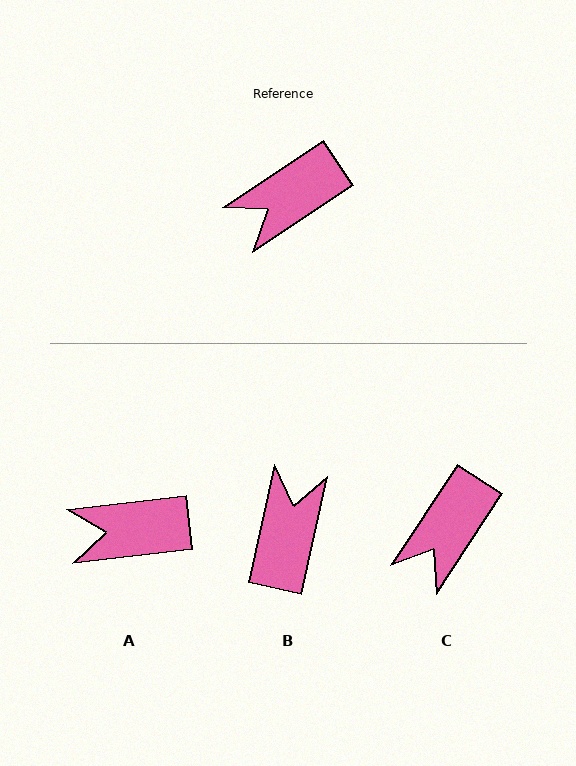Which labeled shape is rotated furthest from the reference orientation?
B, about 136 degrees away.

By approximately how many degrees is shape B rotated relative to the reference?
Approximately 136 degrees clockwise.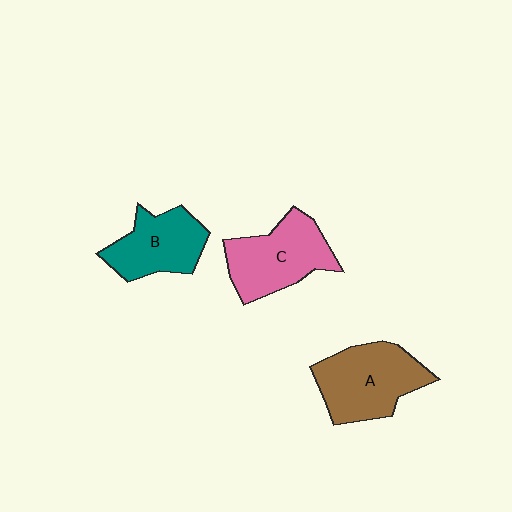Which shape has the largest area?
Shape A (brown).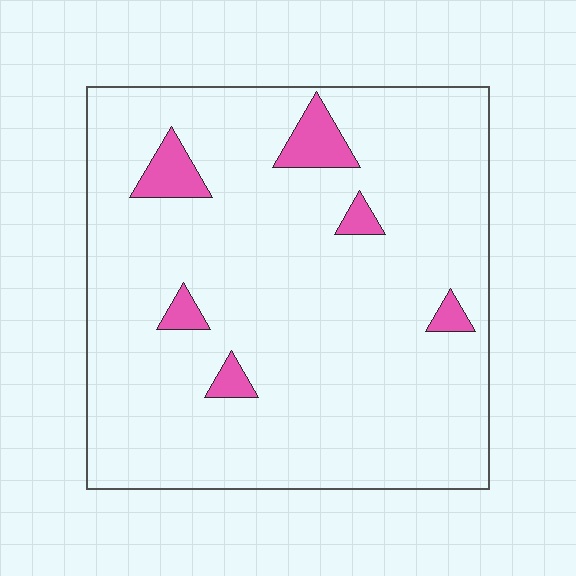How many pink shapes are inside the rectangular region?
6.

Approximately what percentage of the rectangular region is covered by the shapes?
Approximately 5%.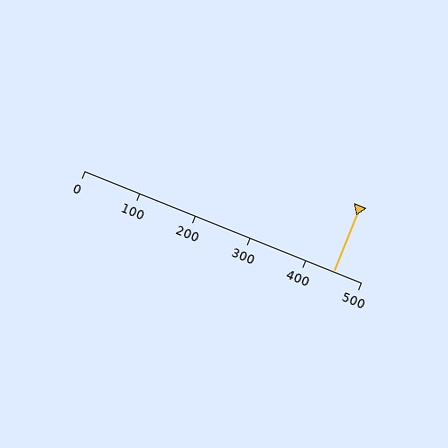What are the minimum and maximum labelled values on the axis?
The axis runs from 0 to 500.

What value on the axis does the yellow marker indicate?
The marker indicates approximately 450.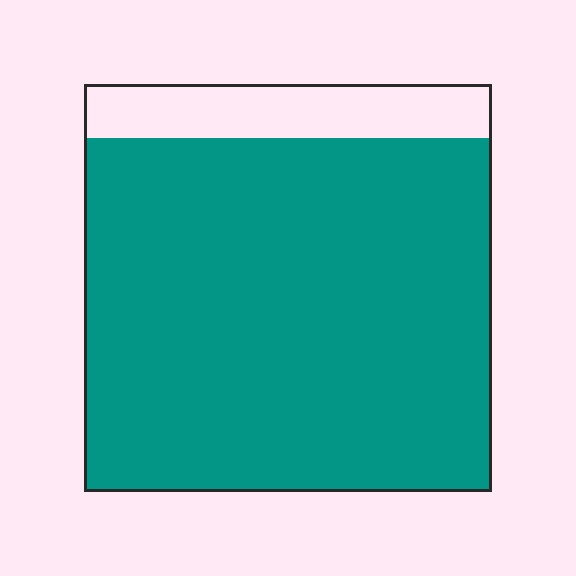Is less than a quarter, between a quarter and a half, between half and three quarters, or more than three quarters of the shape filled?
More than three quarters.